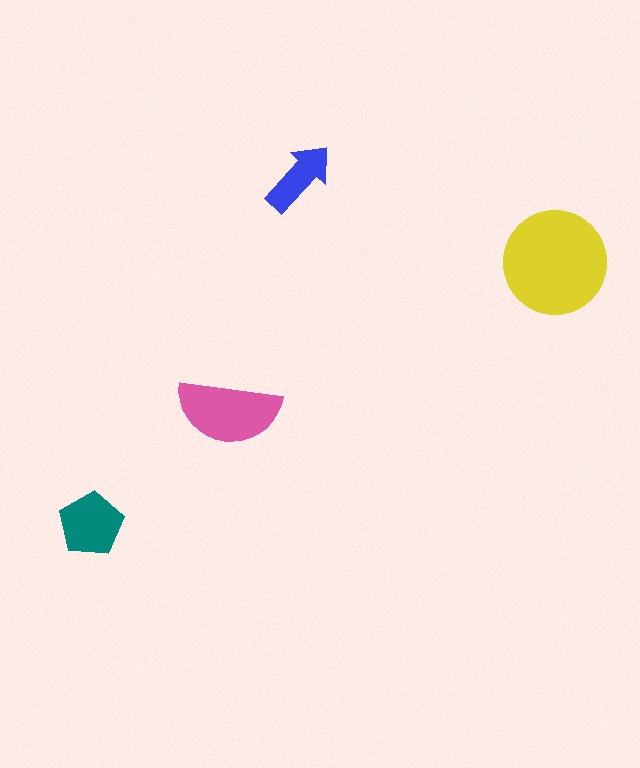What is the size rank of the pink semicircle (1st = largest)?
2nd.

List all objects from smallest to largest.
The blue arrow, the teal pentagon, the pink semicircle, the yellow circle.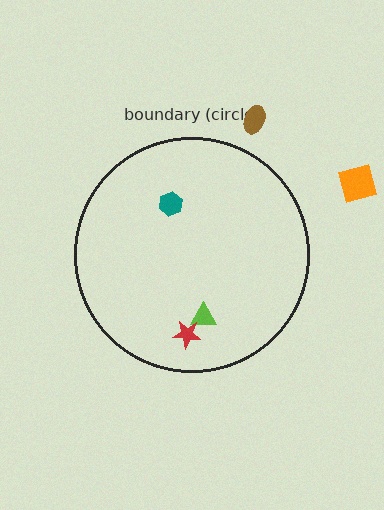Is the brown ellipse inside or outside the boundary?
Outside.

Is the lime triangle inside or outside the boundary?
Inside.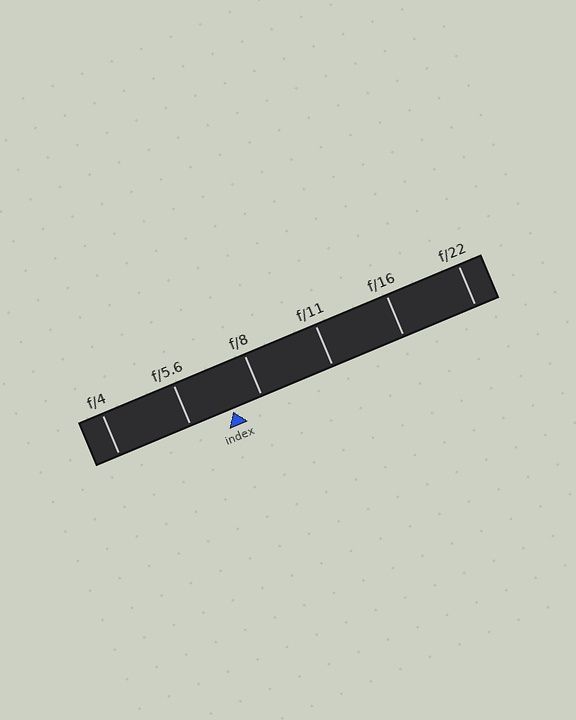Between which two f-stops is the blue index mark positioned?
The index mark is between f/5.6 and f/8.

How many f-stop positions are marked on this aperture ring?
There are 6 f-stop positions marked.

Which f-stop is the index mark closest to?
The index mark is closest to f/8.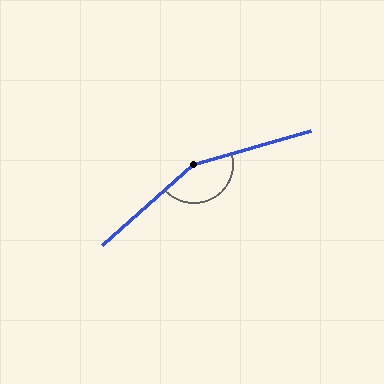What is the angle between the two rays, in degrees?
Approximately 155 degrees.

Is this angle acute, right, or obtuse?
It is obtuse.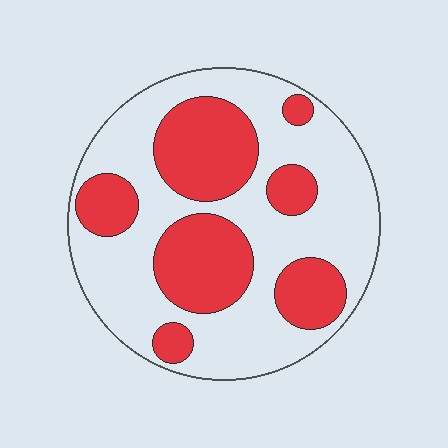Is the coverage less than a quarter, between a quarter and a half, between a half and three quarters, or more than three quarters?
Between a quarter and a half.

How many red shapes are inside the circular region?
7.